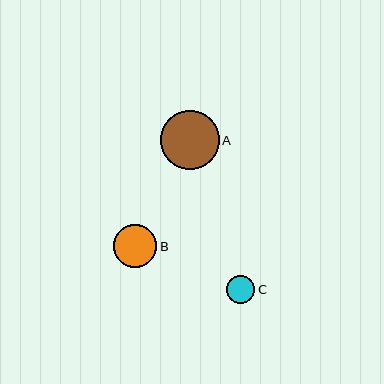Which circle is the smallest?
Circle C is the smallest with a size of approximately 28 pixels.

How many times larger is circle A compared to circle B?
Circle A is approximately 1.4 times the size of circle B.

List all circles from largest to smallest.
From largest to smallest: A, B, C.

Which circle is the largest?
Circle A is the largest with a size of approximately 59 pixels.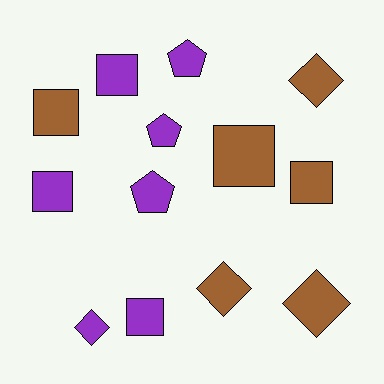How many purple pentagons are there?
There are 3 purple pentagons.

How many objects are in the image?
There are 13 objects.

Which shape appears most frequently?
Square, with 6 objects.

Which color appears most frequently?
Purple, with 7 objects.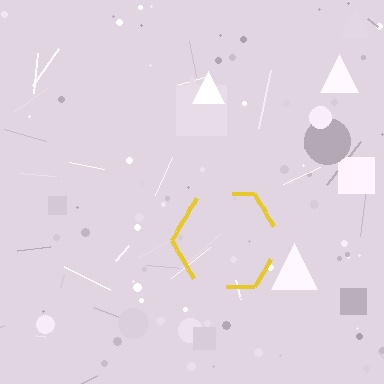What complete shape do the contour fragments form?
The contour fragments form a hexagon.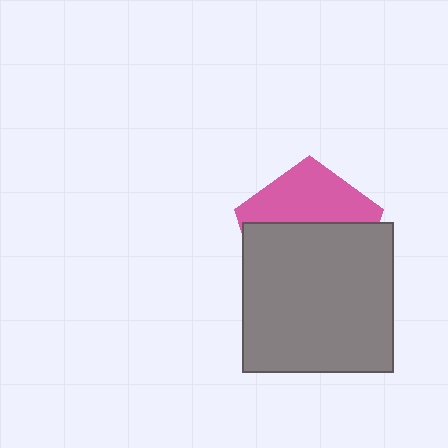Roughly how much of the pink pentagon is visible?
A small part of it is visible (roughly 39%).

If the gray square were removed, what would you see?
You would see the complete pink pentagon.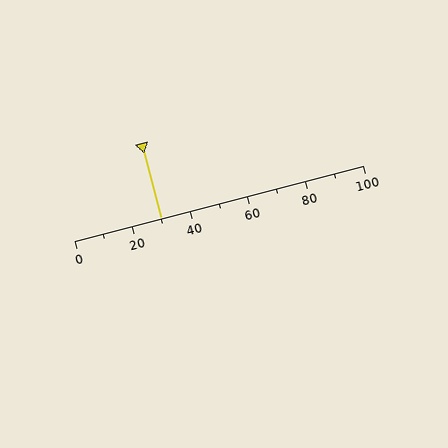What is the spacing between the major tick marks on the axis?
The major ticks are spaced 20 apart.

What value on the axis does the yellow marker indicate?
The marker indicates approximately 30.